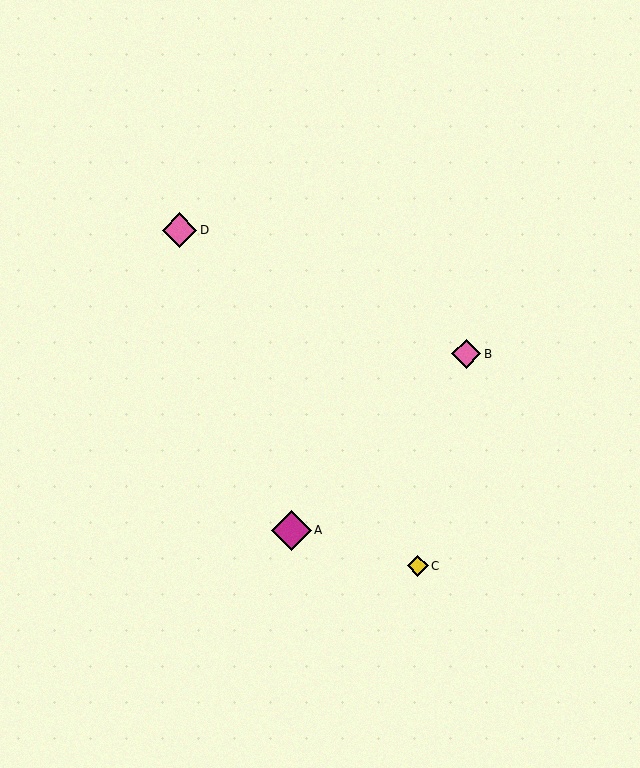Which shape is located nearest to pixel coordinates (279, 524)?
The magenta diamond (labeled A) at (291, 530) is nearest to that location.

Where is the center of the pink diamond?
The center of the pink diamond is at (180, 230).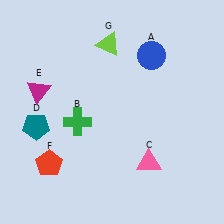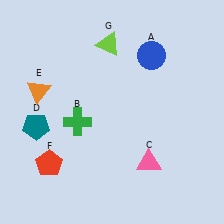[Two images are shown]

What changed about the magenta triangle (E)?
In Image 1, E is magenta. In Image 2, it changed to orange.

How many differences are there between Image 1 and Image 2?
There is 1 difference between the two images.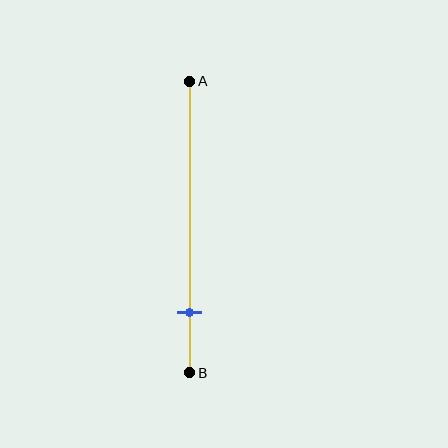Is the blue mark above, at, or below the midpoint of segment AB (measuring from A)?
The blue mark is below the midpoint of segment AB.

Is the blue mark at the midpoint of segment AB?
No, the mark is at about 80% from A, not at the 50% midpoint.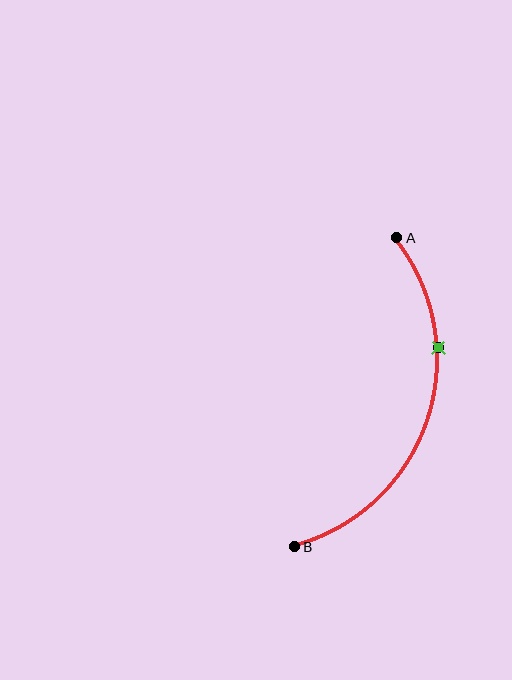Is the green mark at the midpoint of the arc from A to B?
No. The green mark lies on the arc but is closer to endpoint A. The arc midpoint would be at the point on the curve equidistant along the arc from both A and B.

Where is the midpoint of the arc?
The arc midpoint is the point on the curve farthest from the straight line joining A and B. It sits to the right of that line.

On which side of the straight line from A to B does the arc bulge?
The arc bulges to the right of the straight line connecting A and B.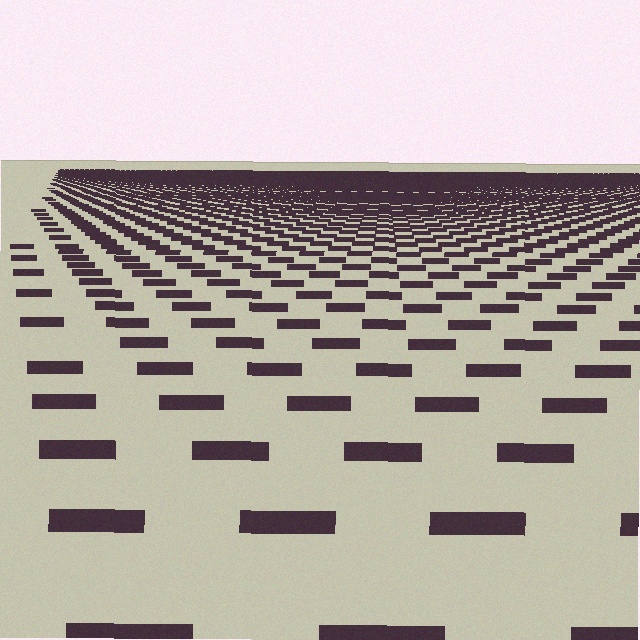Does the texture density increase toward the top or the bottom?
Density increases toward the top.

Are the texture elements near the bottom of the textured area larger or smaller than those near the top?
Larger. Near the bottom, elements are closer to the viewer and appear at a bigger on-screen size.